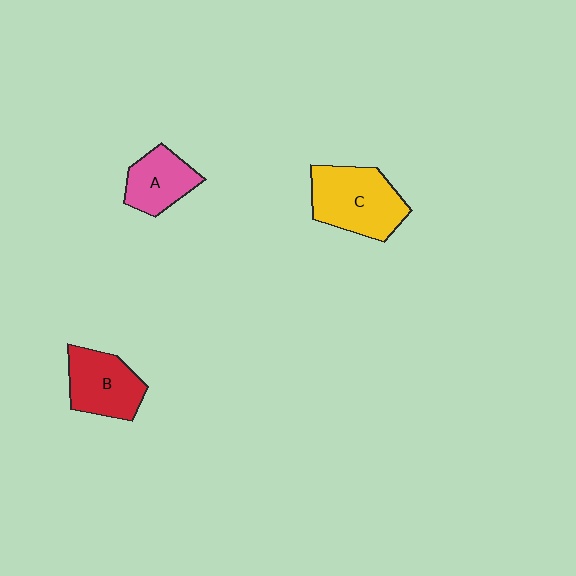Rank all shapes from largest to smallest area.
From largest to smallest: C (yellow), B (red), A (pink).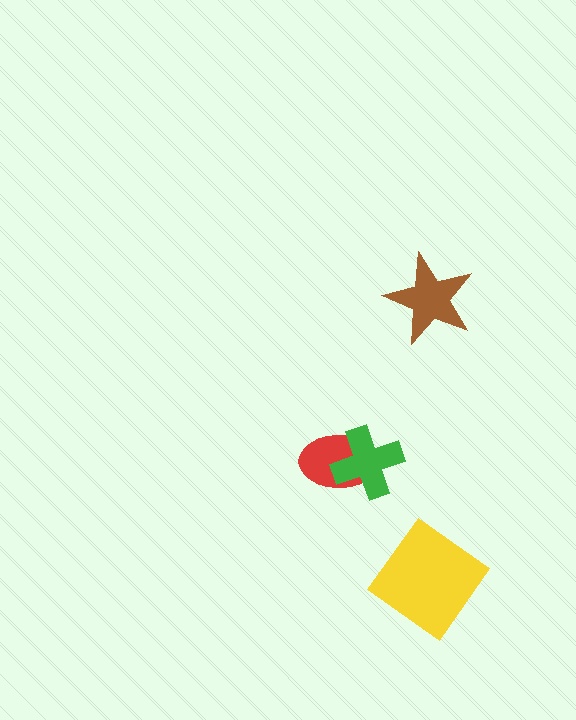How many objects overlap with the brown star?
0 objects overlap with the brown star.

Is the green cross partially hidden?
No, no other shape covers it.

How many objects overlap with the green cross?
1 object overlaps with the green cross.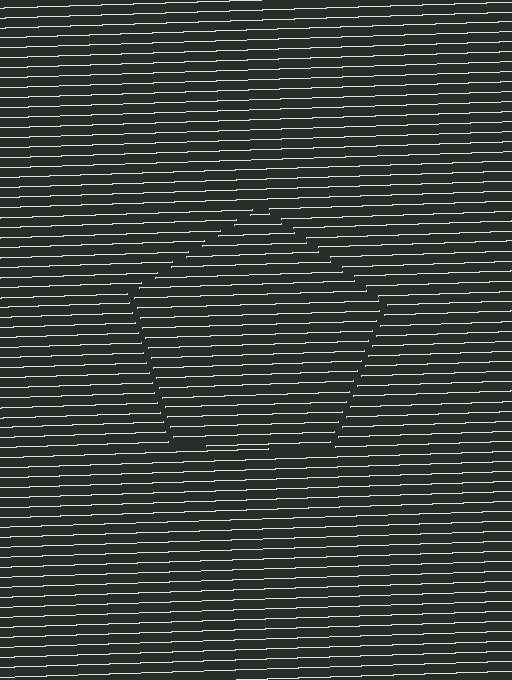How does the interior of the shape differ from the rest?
The interior of the shape contains the same grating, shifted by half a period — the contour is defined by the phase discontinuity where line-ends from the inner and outer gratings abut.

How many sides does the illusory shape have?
5 sides — the line-ends trace a pentagon.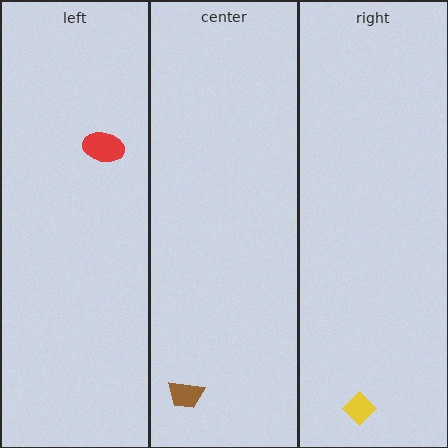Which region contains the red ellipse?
The left region.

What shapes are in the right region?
The yellow diamond.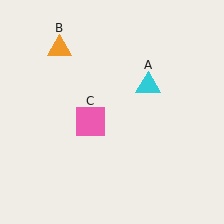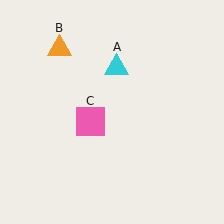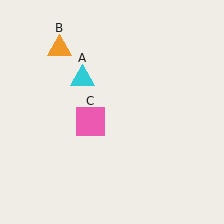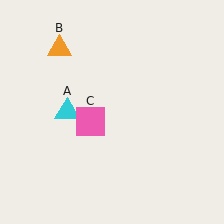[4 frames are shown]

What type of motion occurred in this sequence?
The cyan triangle (object A) rotated counterclockwise around the center of the scene.